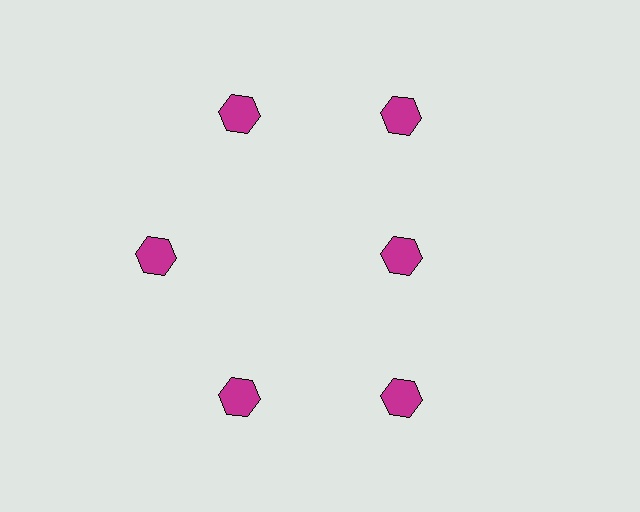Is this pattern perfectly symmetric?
No. The 6 magenta hexagons are arranged in a ring, but one element near the 3 o'clock position is pulled inward toward the center, breaking the 6-fold rotational symmetry.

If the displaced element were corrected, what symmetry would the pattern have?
It would have 6-fold rotational symmetry — the pattern would map onto itself every 60 degrees.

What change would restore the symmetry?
The symmetry would be restored by moving it outward, back onto the ring so that all 6 hexagons sit at equal angles and equal distance from the center.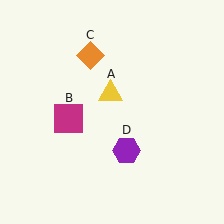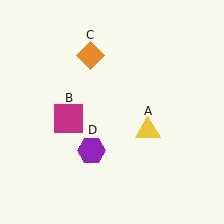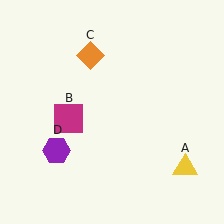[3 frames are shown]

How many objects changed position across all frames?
2 objects changed position: yellow triangle (object A), purple hexagon (object D).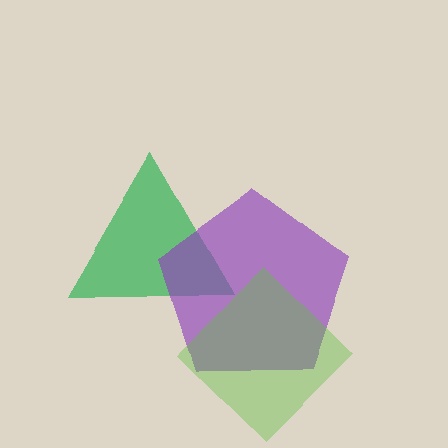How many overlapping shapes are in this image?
There are 3 overlapping shapes in the image.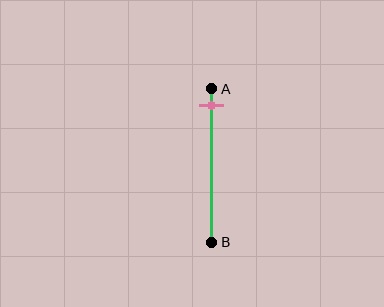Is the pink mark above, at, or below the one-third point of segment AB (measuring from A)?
The pink mark is above the one-third point of segment AB.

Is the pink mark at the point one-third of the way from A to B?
No, the mark is at about 10% from A, not at the 33% one-third point.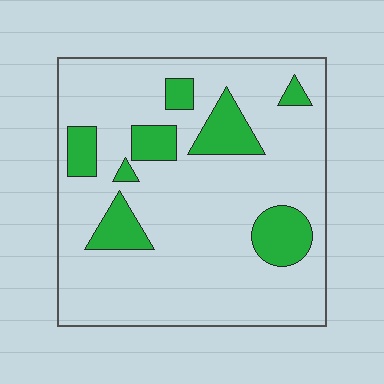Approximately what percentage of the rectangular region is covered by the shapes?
Approximately 20%.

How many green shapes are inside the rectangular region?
8.